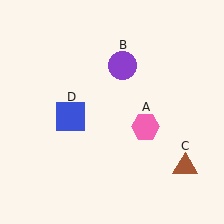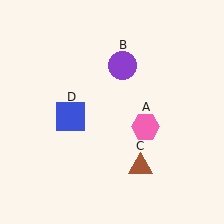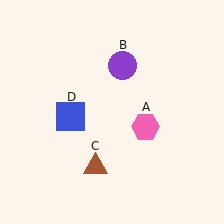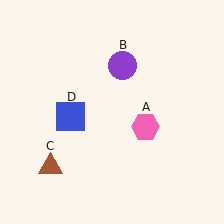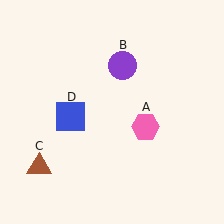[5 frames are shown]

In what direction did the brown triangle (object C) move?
The brown triangle (object C) moved left.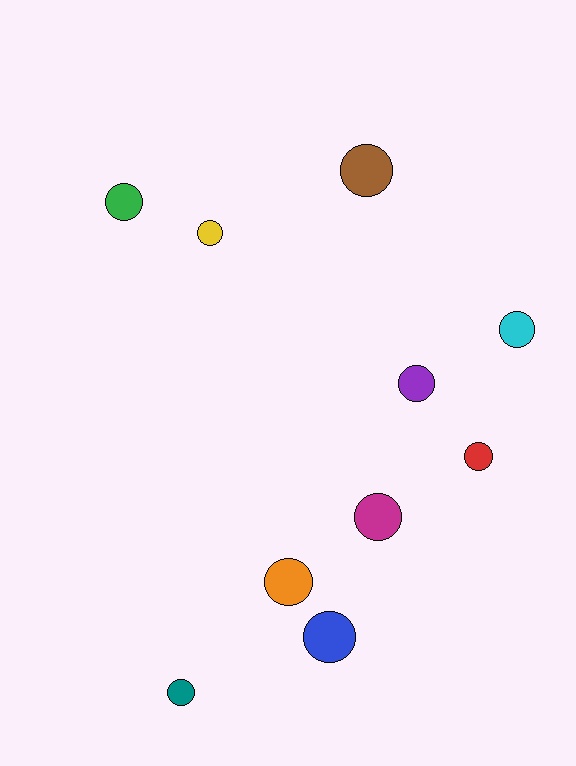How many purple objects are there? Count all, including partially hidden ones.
There is 1 purple object.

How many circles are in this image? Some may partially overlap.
There are 10 circles.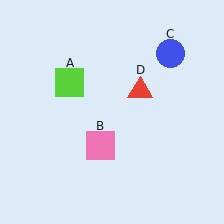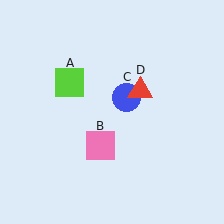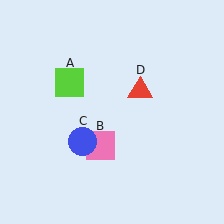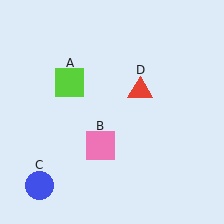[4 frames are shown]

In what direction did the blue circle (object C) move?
The blue circle (object C) moved down and to the left.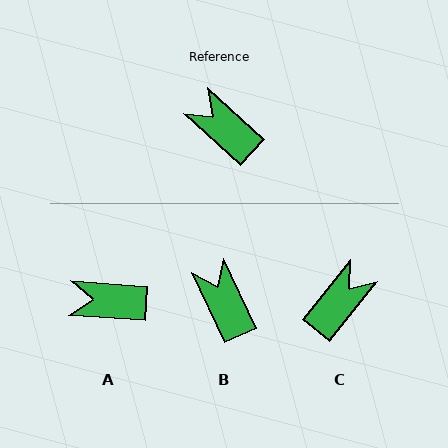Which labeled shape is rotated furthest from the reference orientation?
C, about 86 degrees away.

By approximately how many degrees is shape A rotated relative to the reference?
Approximately 38 degrees counter-clockwise.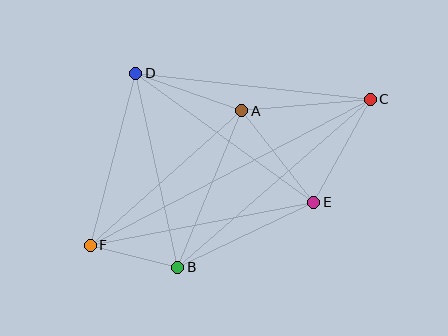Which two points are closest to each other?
Points B and F are closest to each other.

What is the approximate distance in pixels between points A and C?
The distance between A and C is approximately 129 pixels.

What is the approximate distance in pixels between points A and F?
The distance between A and F is approximately 202 pixels.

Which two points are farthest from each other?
Points C and F are farthest from each other.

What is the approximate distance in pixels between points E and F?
The distance between E and F is approximately 227 pixels.